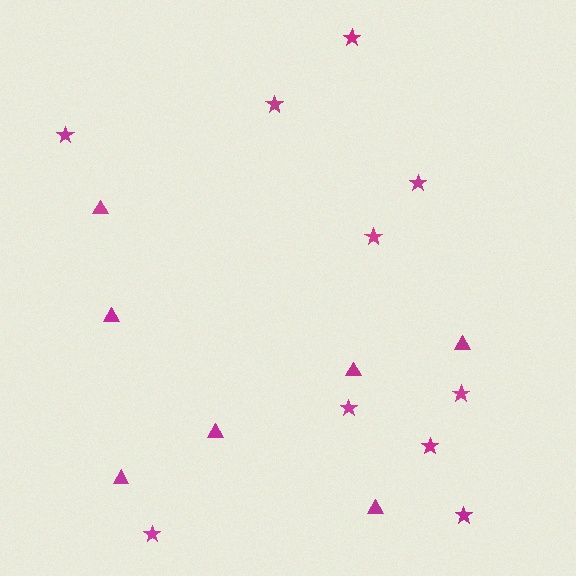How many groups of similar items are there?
There are 2 groups: one group of triangles (7) and one group of stars (10).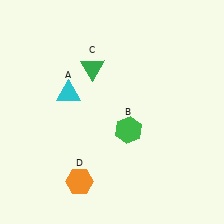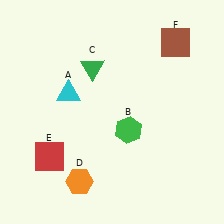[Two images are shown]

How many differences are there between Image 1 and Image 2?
There are 2 differences between the two images.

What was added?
A red square (E), a brown square (F) were added in Image 2.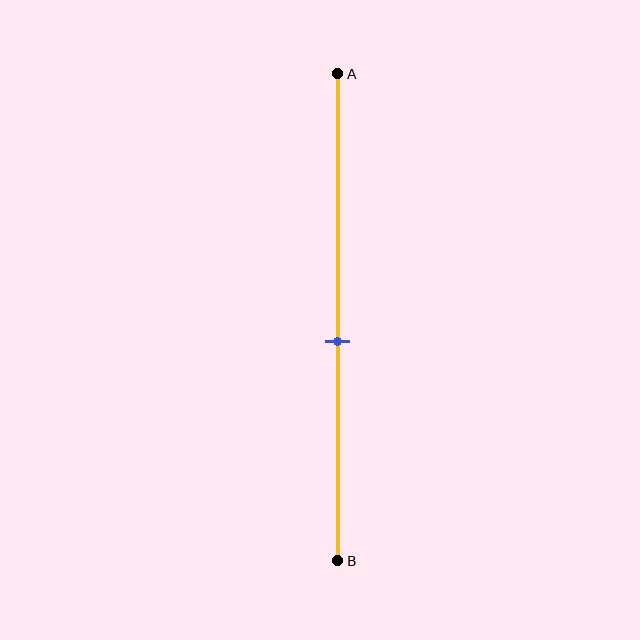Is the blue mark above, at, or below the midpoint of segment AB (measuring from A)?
The blue mark is below the midpoint of segment AB.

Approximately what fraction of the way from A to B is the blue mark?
The blue mark is approximately 55% of the way from A to B.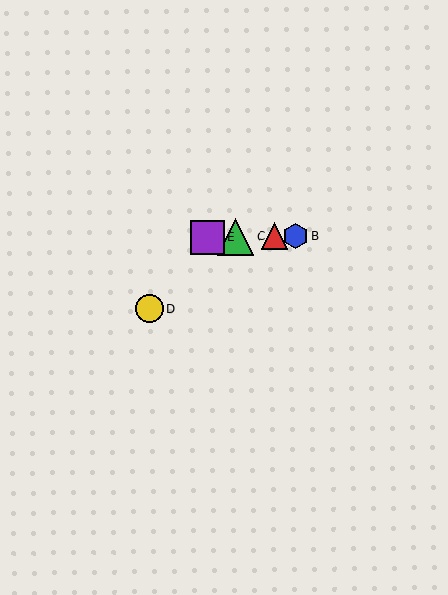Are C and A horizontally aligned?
Yes, both are at y≈237.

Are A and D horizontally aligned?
No, A is at y≈236 and D is at y≈309.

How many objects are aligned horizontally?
4 objects (A, B, C, E) are aligned horizontally.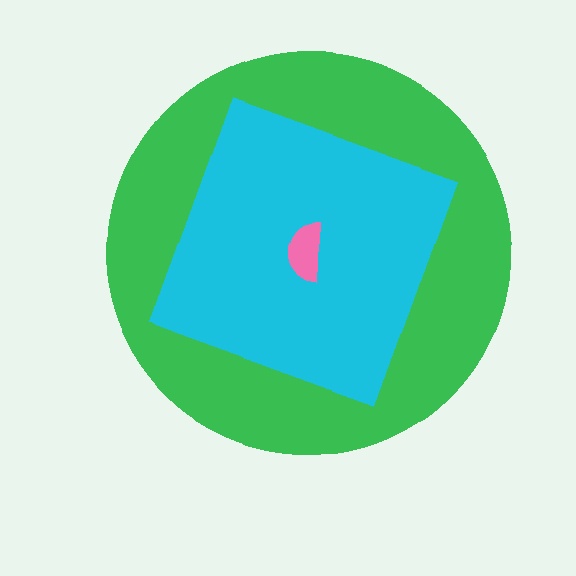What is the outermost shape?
The green circle.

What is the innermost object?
The pink semicircle.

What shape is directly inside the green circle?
The cyan square.